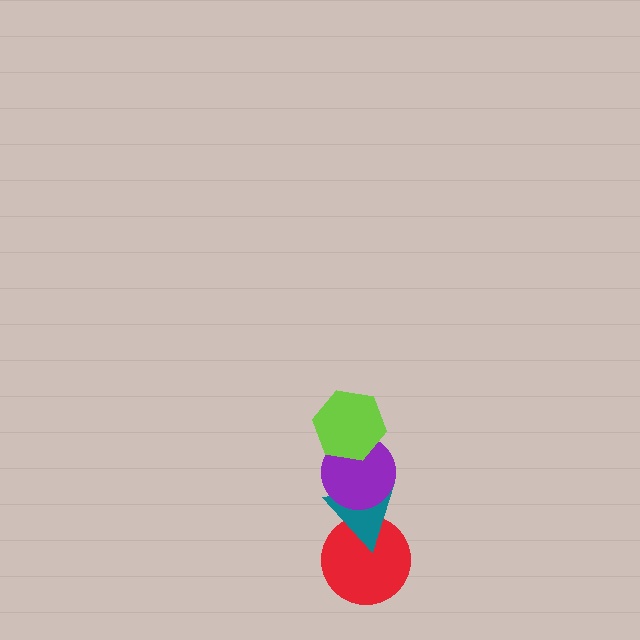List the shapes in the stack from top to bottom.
From top to bottom: the lime hexagon, the purple circle, the teal triangle, the red circle.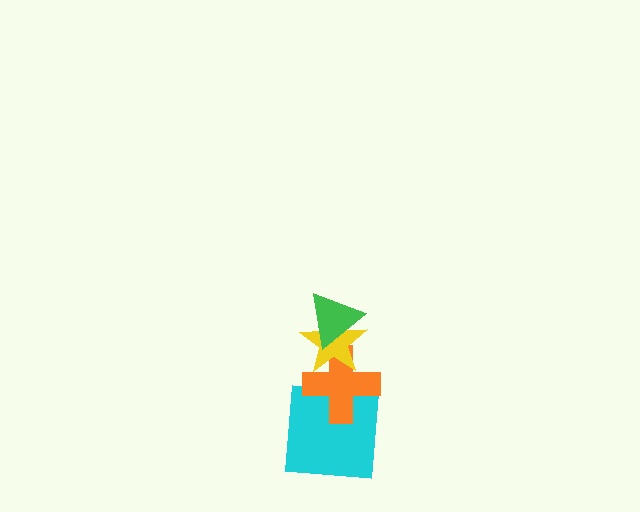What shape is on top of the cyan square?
The orange cross is on top of the cyan square.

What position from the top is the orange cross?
The orange cross is 3rd from the top.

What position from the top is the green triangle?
The green triangle is 1st from the top.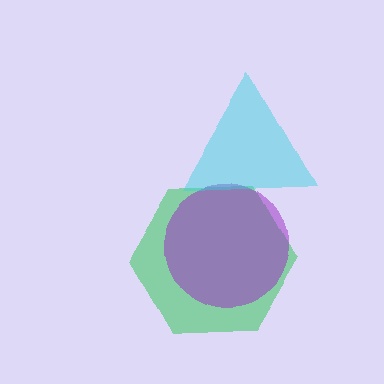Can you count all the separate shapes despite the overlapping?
Yes, there are 3 separate shapes.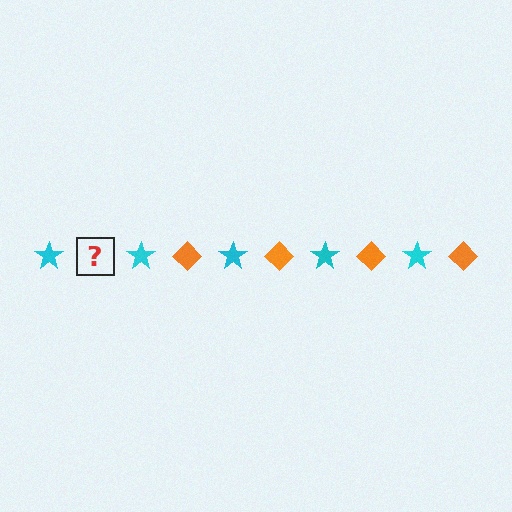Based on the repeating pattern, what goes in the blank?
The blank should be an orange diamond.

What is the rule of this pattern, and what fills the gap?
The rule is that the pattern alternates between cyan star and orange diamond. The gap should be filled with an orange diamond.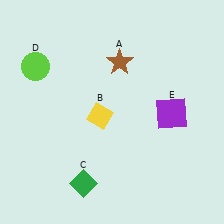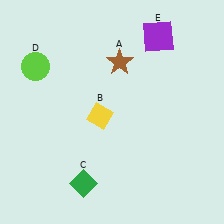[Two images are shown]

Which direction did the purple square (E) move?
The purple square (E) moved up.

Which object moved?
The purple square (E) moved up.